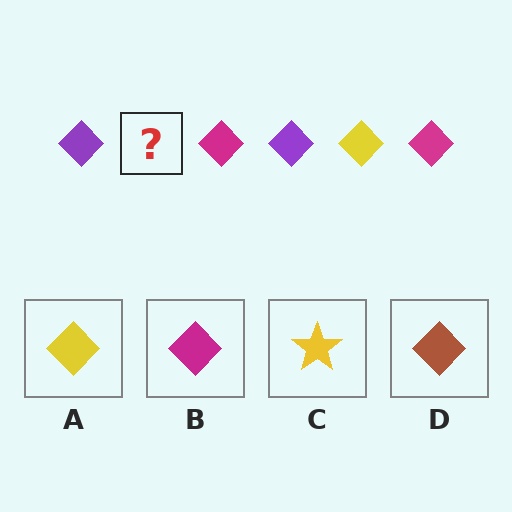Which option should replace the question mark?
Option A.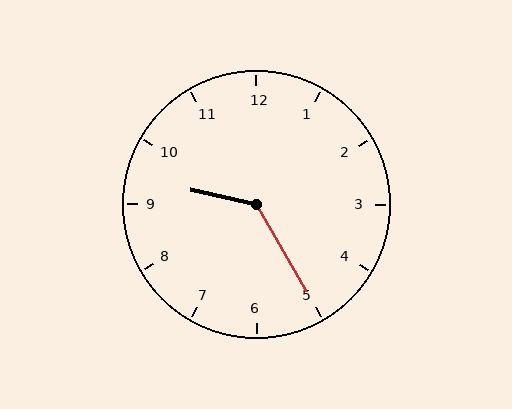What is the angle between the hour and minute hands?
Approximately 132 degrees.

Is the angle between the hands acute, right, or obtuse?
It is obtuse.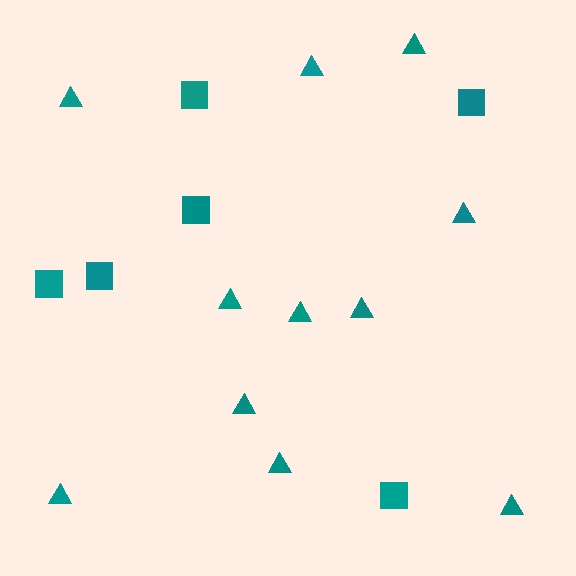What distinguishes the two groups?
There are 2 groups: one group of triangles (11) and one group of squares (6).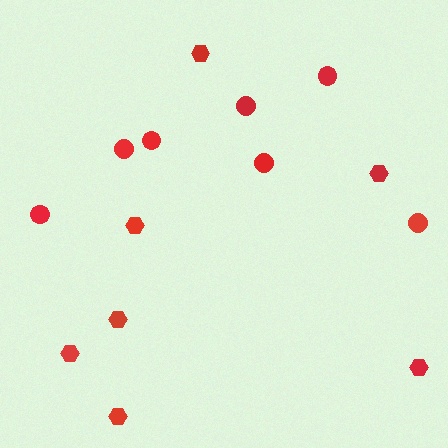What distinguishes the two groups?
There are 2 groups: one group of hexagons (7) and one group of circles (7).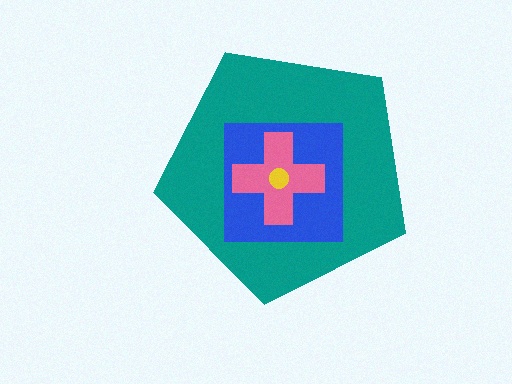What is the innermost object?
The yellow circle.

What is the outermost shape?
The teal pentagon.